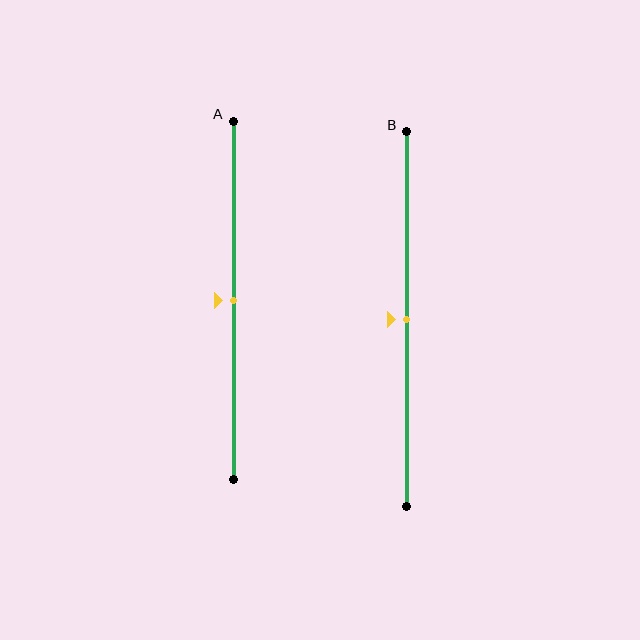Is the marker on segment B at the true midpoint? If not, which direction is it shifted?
Yes, the marker on segment B is at the true midpoint.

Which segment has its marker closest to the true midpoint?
Segment A has its marker closest to the true midpoint.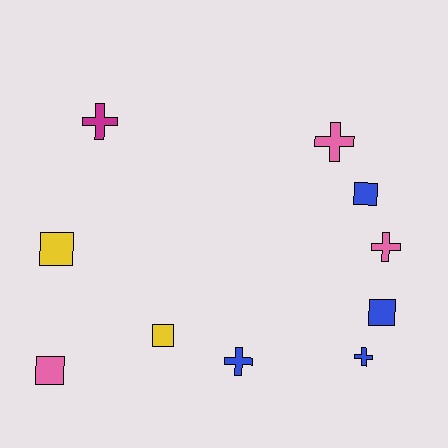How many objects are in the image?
There are 10 objects.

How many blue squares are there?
There are 2 blue squares.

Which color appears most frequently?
Blue, with 4 objects.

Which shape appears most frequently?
Square, with 5 objects.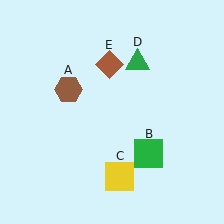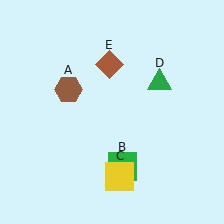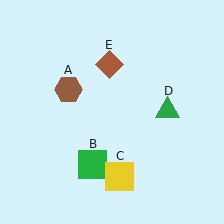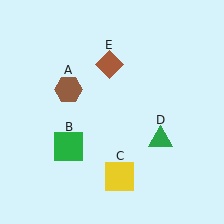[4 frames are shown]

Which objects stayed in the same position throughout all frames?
Brown hexagon (object A) and yellow square (object C) and brown diamond (object E) remained stationary.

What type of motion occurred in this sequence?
The green square (object B), green triangle (object D) rotated clockwise around the center of the scene.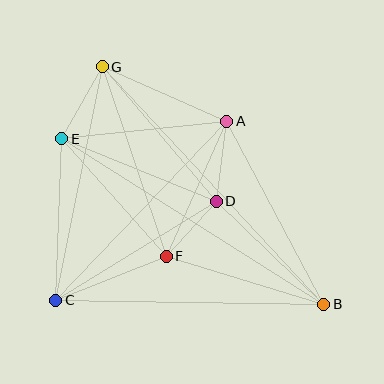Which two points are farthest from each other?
Points B and G are farthest from each other.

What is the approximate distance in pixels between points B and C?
The distance between B and C is approximately 268 pixels.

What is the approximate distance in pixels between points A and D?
The distance between A and D is approximately 81 pixels.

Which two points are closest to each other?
Points D and F are closest to each other.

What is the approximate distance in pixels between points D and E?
The distance between D and E is approximately 167 pixels.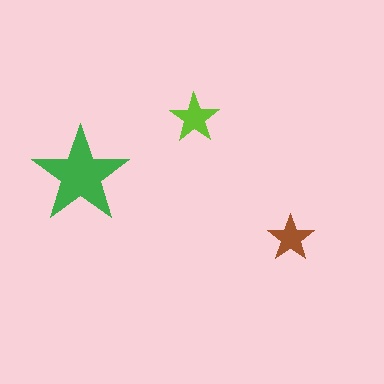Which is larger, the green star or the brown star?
The green one.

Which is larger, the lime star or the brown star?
The lime one.